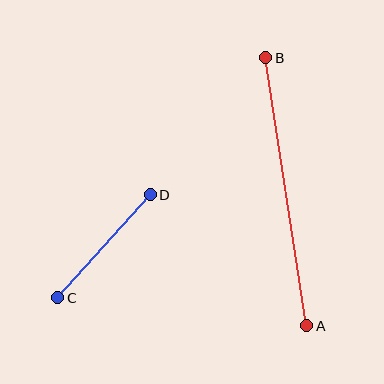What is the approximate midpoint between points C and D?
The midpoint is at approximately (104, 246) pixels.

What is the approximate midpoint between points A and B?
The midpoint is at approximately (286, 192) pixels.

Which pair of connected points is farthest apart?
Points A and B are farthest apart.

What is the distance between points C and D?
The distance is approximately 138 pixels.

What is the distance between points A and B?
The distance is approximately 271 pixels.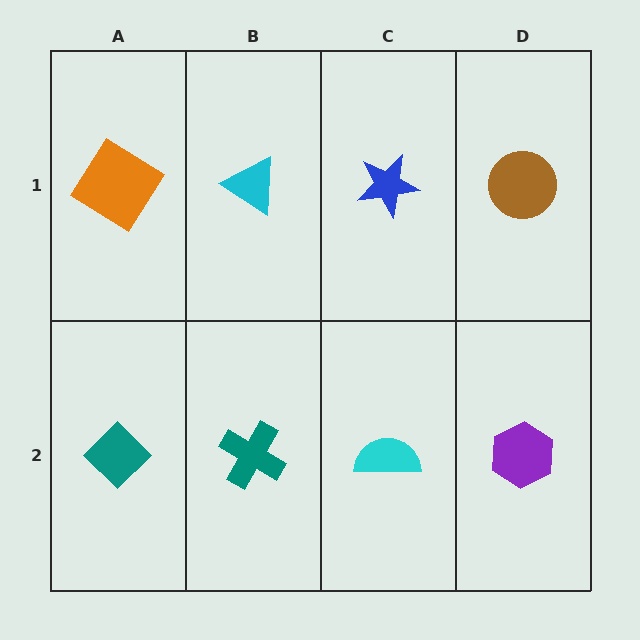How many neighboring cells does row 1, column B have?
3.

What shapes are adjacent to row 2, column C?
A blue star (row 1, column C), a teal cross (row 2, column B), a purple hexagon (row 2, column D).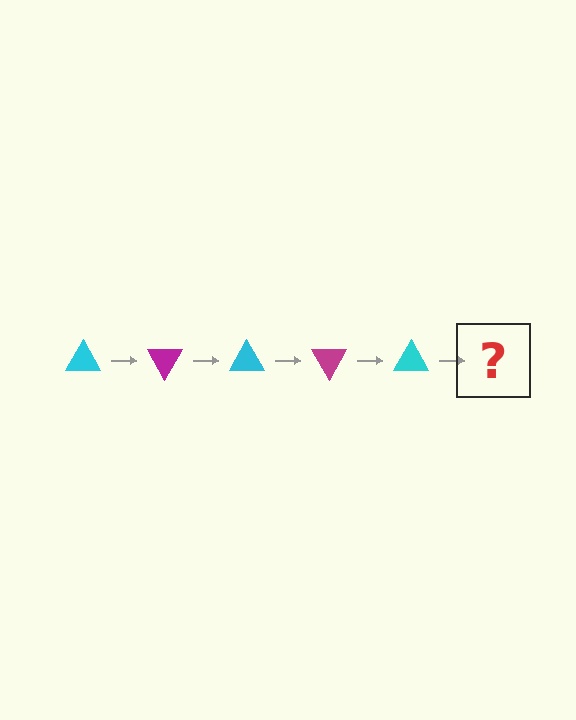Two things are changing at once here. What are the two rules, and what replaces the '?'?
The two rules are that it rotates 60 degrees each step and the color cycles through cyan and magenta. The '?' should be a magenta triangle, rotated 300 degrees from the start.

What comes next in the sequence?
The next element should be a magenta triangle, rotated 300 degrees from the start.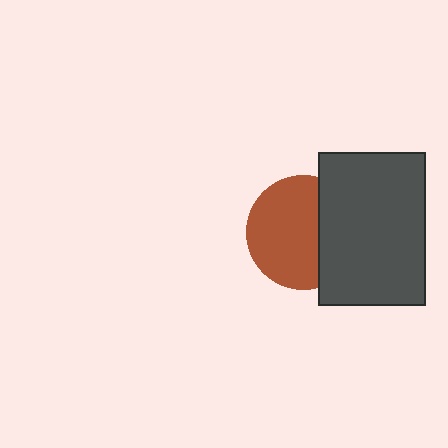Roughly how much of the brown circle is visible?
Most of it is visible (roughly 65%).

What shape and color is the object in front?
The object in front is a dark gray rectangle.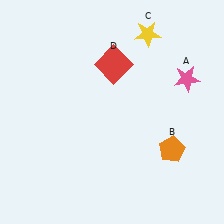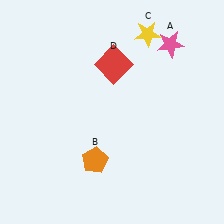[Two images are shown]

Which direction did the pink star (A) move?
The pink star (A) moved up.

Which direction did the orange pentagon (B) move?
The orange pentagon (B) moved left.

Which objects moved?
The objects that moved are: the pink star (A), the orange pentagon (B).